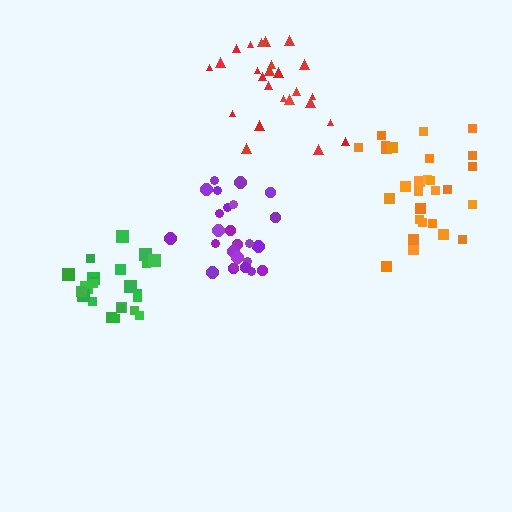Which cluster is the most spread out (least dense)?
Red.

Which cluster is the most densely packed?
Green.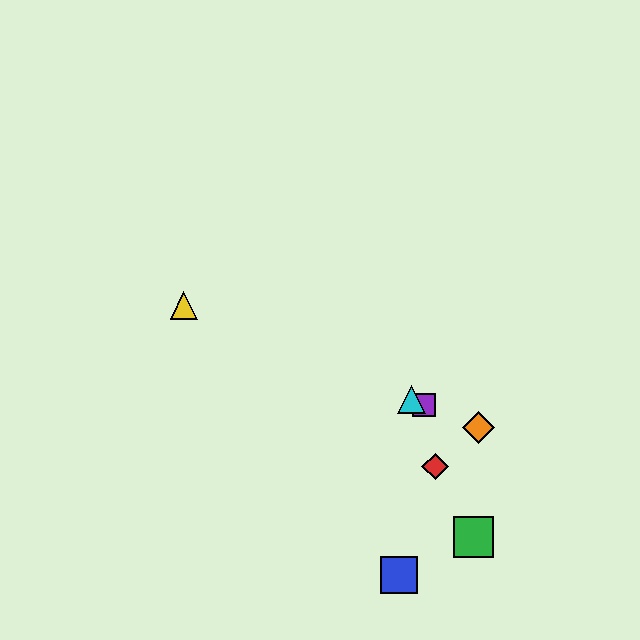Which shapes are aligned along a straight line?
The yellow triangle, the purple square, the orange diamond, the cyan triangle are aligned along a straight line.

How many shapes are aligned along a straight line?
4 shapes (the yellow triangle, the purple square, the orange diamond, the cyan triangle) are aligned along a straight line.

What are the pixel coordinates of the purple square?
The purple square is at (424, 405).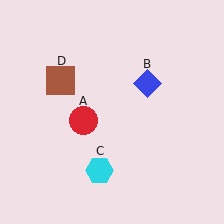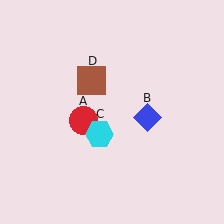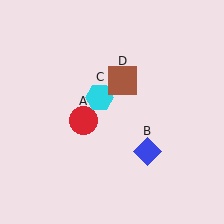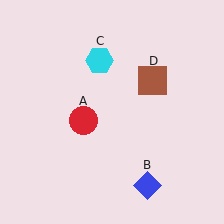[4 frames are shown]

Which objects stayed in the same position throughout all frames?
Red circle (object A) remained stationary.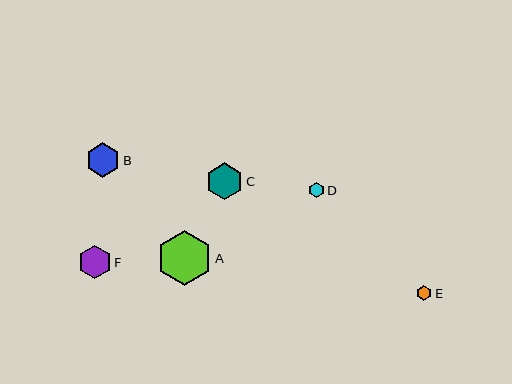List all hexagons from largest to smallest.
From largest to smallest: A, C, B, F, D, E.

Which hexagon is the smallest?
Hexagon E is the smallest with a size of approximately 15 pixels.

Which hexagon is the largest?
Hexagon A is the largest with a size of approximately 55 pixels.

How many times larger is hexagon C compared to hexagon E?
Hexagon C is approximately 2.4 times the size of hexagon E.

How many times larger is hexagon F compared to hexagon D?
Hexagon F is approximately 2.1 times the size of hexagon D.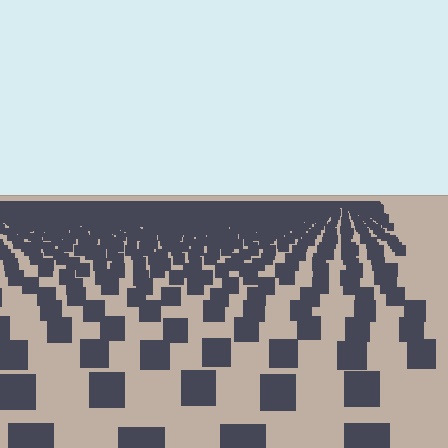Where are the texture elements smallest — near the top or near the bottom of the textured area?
Near the top.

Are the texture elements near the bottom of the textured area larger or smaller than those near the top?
Larger. Near the bottom, elements are closer to the viewer and appear at a bigger on-screen size.